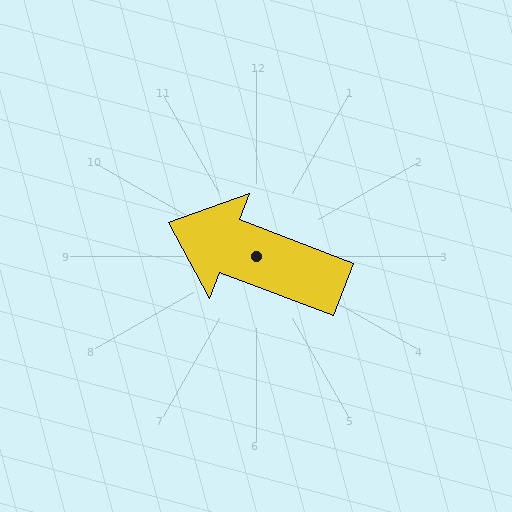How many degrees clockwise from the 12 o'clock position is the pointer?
Approximately 291 degrees.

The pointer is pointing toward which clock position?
Roughly 10 o'clock.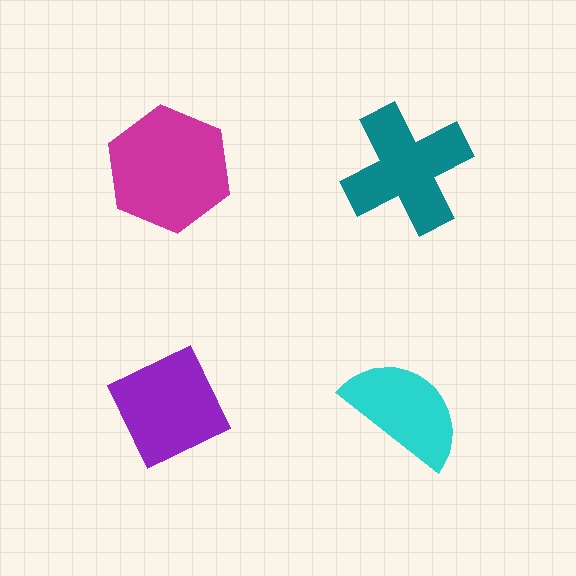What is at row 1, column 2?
A teal cross.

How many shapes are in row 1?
2 shapes.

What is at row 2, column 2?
A cyan semicircle.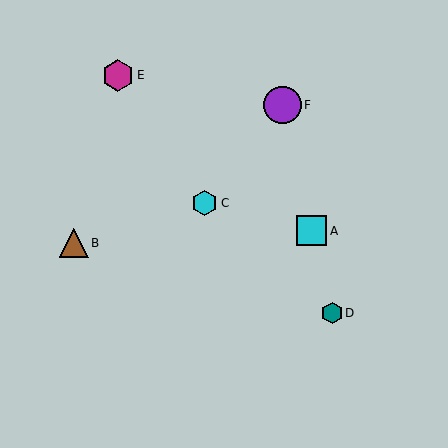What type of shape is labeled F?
Shape F is a purple circle.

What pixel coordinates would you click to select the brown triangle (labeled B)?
Click at (74, 243) to select the brown triangle B.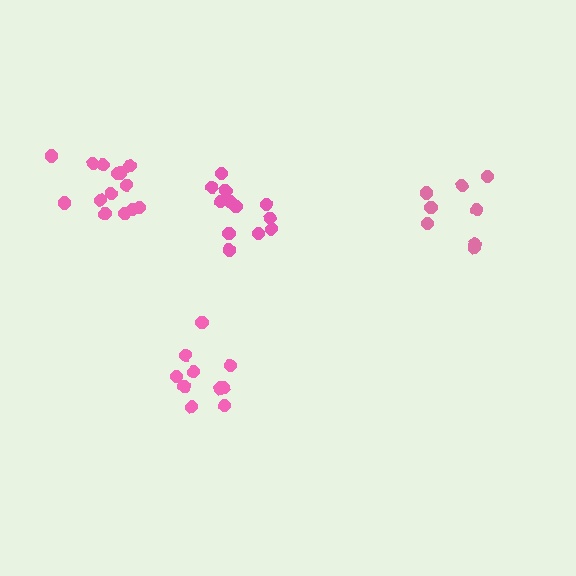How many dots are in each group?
Group 1: 12 dots, Group 2: 8 dots, Group 3: 14 dots, Group 4: 10 dots (44 total).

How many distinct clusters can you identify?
There are 4 distinct clusters.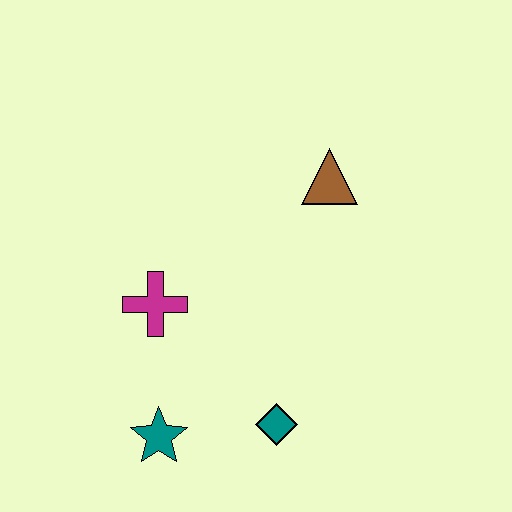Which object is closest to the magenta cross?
The teal star is closest to the magenta cross.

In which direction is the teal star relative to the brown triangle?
The teal star is below the brown triangle.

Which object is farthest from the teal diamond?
The brown triangle is farthest from the teal diamond.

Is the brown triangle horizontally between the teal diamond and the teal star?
No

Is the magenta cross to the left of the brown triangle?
Yes